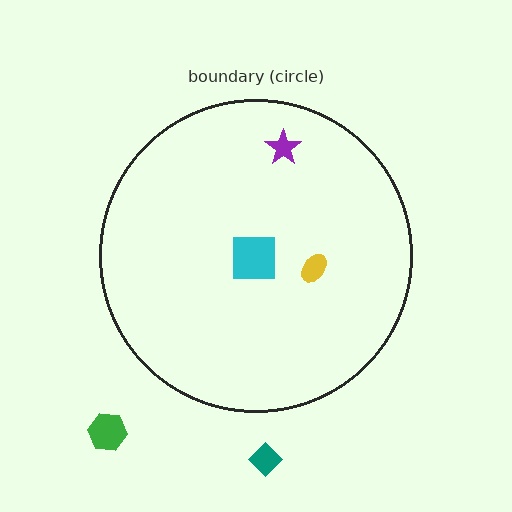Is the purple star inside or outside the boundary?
Inside.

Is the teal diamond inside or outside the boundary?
Outside.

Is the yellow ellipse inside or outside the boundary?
Inside.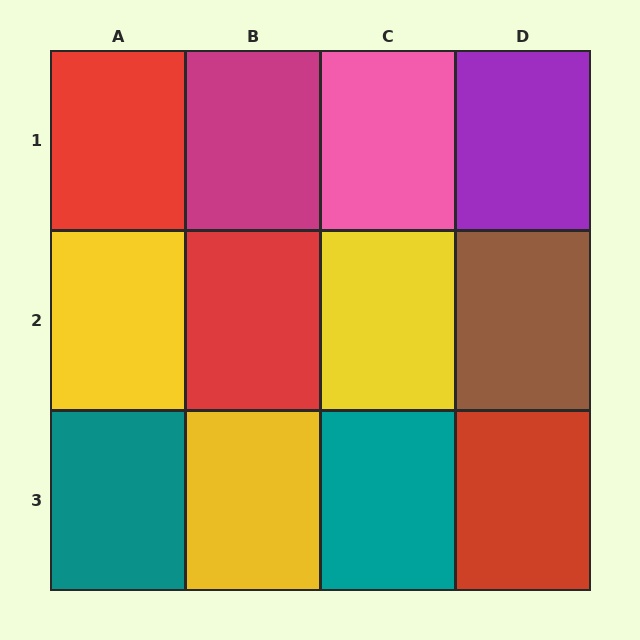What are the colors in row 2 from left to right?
Yellow, red, yellow, brown.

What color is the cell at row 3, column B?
Yellow.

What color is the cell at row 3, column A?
Teal.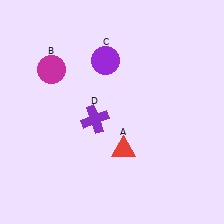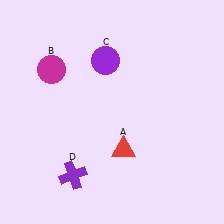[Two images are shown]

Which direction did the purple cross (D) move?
The purple cross (D) moved down.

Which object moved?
The purple cross (D) moved down.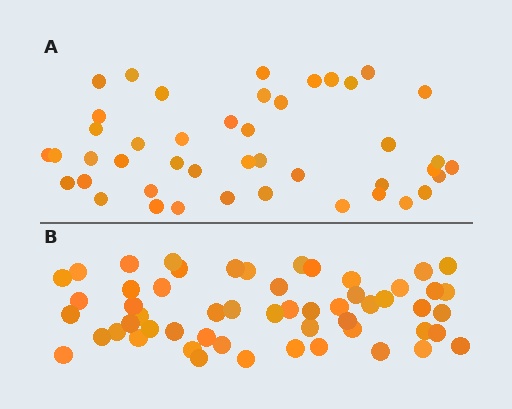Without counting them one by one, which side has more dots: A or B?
Region B (the bottom region) has more dots.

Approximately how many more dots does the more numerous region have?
Region B has roughly 12 or so more dots than region A.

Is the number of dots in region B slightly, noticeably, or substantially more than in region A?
Region B has noticeably more, but not dramatically so. The ratio is roughly 1.2 to 1.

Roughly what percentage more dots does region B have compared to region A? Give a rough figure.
About 25% more.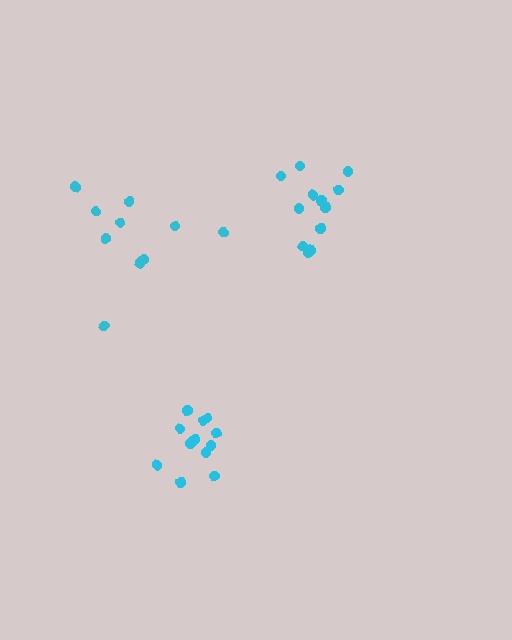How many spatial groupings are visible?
There are 3 spatial groupings.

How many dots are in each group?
Group 1: 12 dots, Group 2: 10 dots, Group 3: 12 dots (34 total).